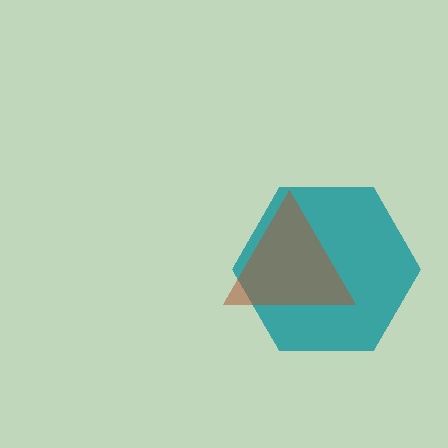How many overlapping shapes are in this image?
There are 2 overlapping shapes in the image.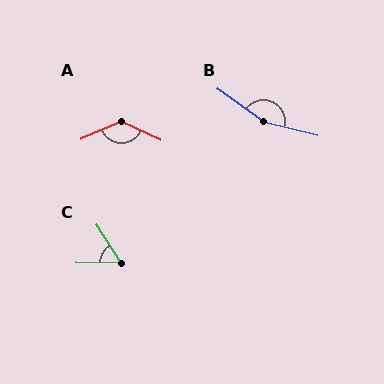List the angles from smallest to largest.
C (56°), A (131°), B (158°).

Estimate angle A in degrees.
Approximately 131 degrees.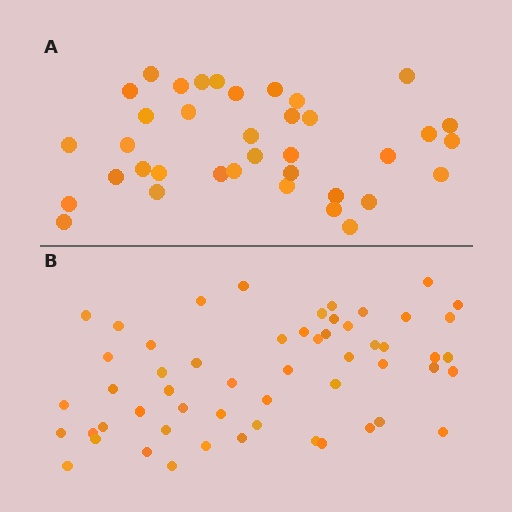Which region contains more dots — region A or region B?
Region B (the bottom region) has more dots.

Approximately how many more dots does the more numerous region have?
Region B has approximately 20 more dots than region A.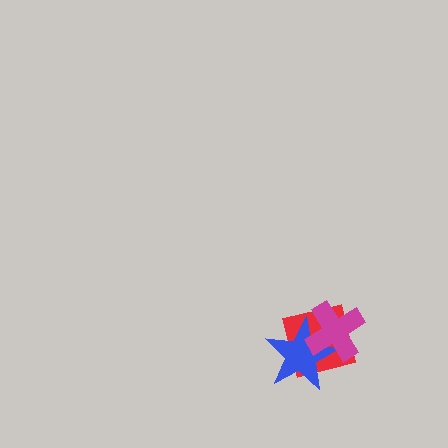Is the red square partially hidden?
Yes, it is partially covered by another shape.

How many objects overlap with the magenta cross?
2 objects overlap with the magenta cross.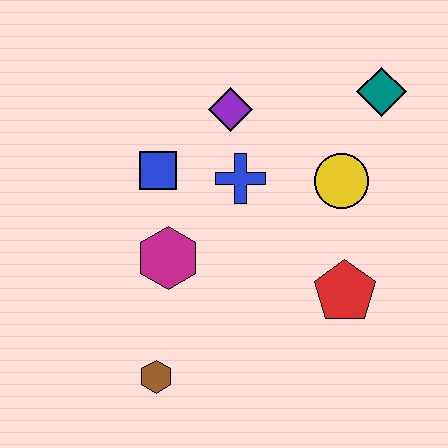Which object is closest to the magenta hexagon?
The blue square is closest to the magenta hexagon.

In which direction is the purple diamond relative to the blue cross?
The purple diamond is above the blue cross.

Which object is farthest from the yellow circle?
The brown hexagon is farthest from the yellow circle.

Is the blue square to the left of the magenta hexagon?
Yes